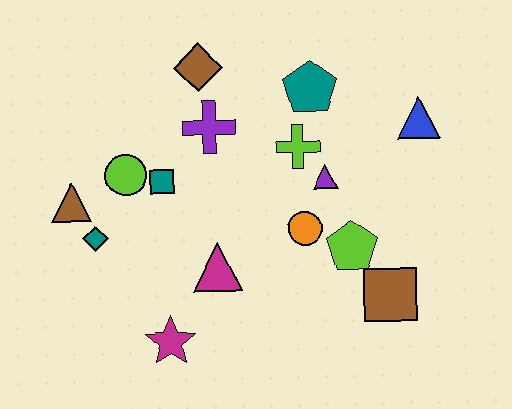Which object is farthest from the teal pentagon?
The magenta star is farthest from the teal pentagon.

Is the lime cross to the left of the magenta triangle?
No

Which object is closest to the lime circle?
The teal square is closest to the lime circle.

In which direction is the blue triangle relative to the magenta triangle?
The blue triangle is to the right of the magenta triangle.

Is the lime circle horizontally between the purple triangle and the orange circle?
No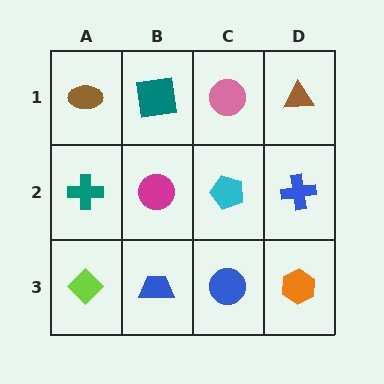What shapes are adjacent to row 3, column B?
A magenta circle (row 2, column B), a lime diamond (row 3, column A), a blue circle (row 3, column C).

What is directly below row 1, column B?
A magenta circle.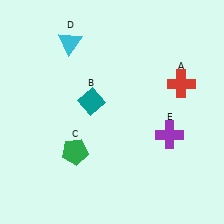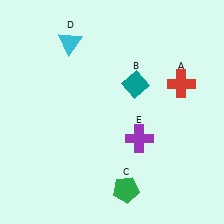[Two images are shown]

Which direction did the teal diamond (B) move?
The teal diamond (B) moved right.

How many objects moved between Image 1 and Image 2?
3 objects moved between the two images.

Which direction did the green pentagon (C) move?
The green pentagon (C) moved right.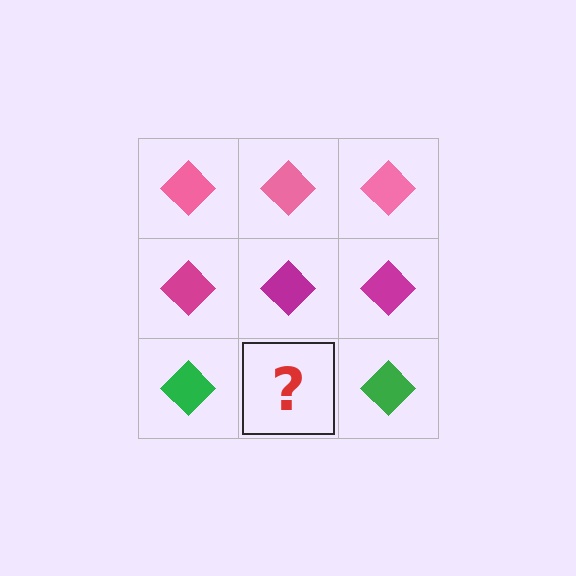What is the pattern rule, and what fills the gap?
The rule is that each row has a consistent color. The gap should be filled with a green diamond.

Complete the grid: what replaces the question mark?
The question mark should be replaced with a green diamond.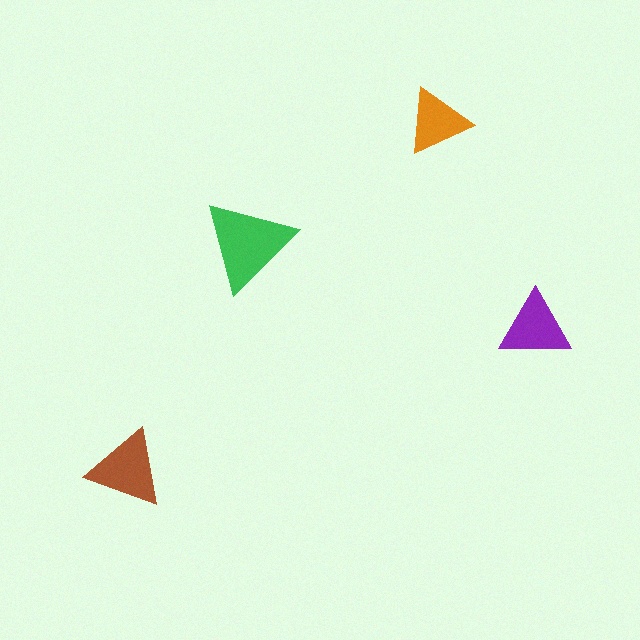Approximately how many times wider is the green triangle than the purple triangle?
About 1.5 times wider.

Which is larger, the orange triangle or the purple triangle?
The purple one.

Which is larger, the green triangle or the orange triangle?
The green one.